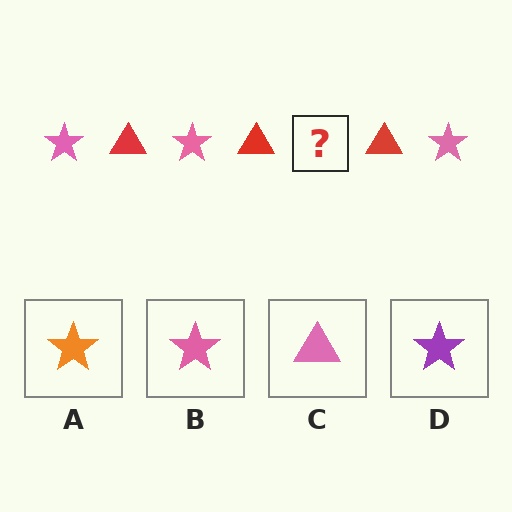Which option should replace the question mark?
Option B.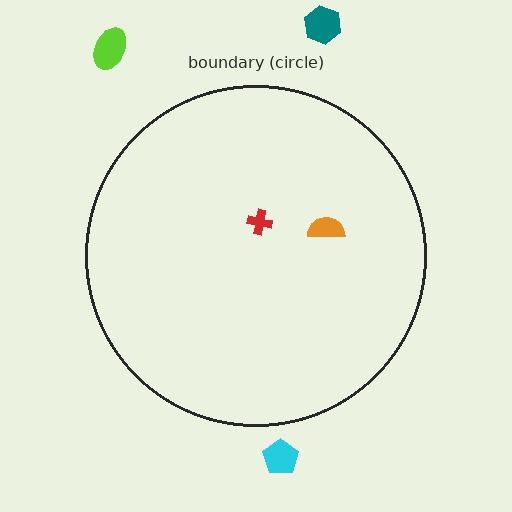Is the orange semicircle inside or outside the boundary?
Inside.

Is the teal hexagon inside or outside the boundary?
Outside.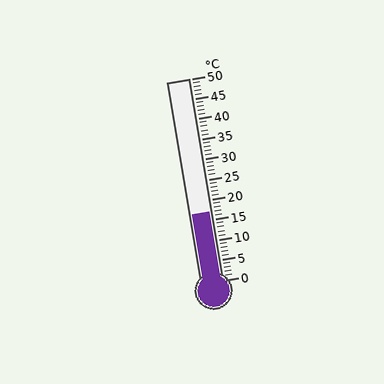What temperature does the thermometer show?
The thermometer shows approximately 17°C.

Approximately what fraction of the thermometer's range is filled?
The thermometer is filled to approximately 35% of its range.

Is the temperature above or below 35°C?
The temperature is below 35°C.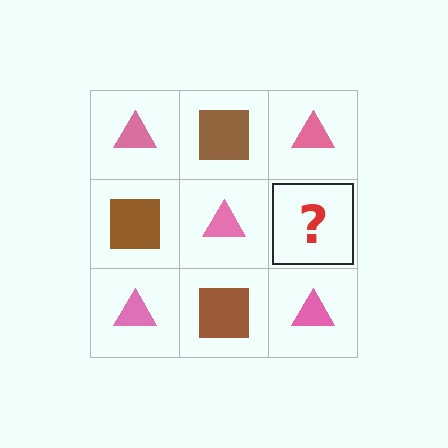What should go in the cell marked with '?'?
The missing cell should contain a brown square.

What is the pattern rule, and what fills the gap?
The rule is that it alternates pink triangle and brown square in a checkerboard pattern. The gap should be filled with a brown square.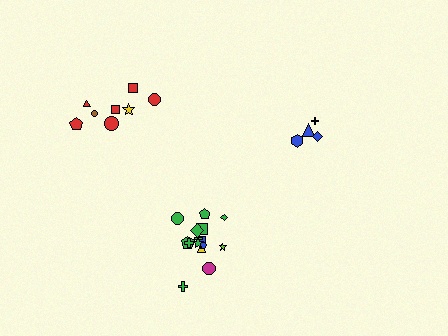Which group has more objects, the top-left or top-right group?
The top-left group.